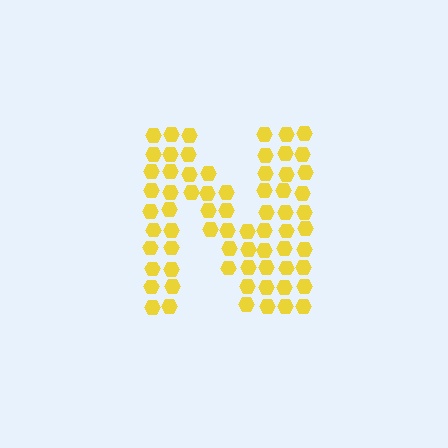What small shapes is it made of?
It is made of small hexagons.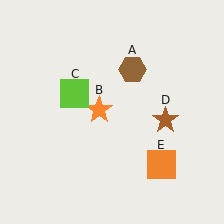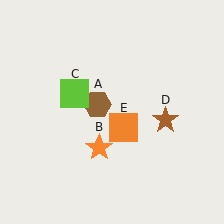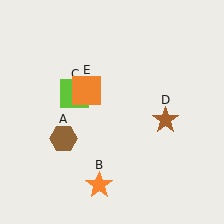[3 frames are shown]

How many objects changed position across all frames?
3 objects changed position: brown hexagon (object A), orange star (object B), orange square (object E).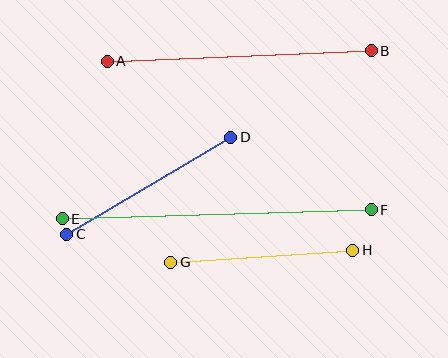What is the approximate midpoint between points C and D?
The midpoint is at approximately (149, 186) pixels.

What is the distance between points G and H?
The distance is approximately 183 pixels.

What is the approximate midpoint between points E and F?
The midpoint is at approximately (217, 214) pixels.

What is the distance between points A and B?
The distance is approximately 264 pixels.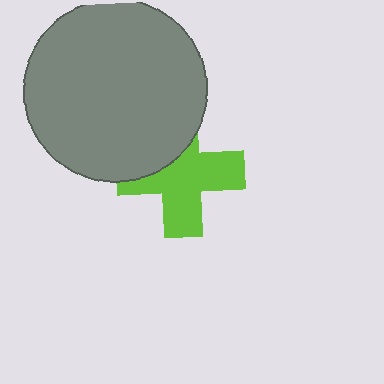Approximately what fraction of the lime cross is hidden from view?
Roughly 34% of the lime cross is hidden behind the gray circle.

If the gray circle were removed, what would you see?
You would see the complete lime cross.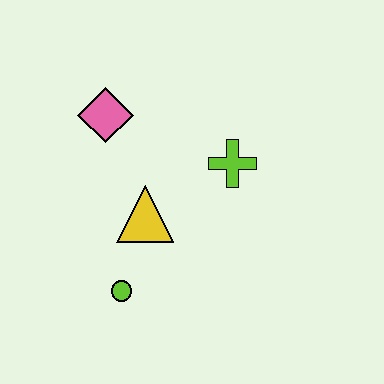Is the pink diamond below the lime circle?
No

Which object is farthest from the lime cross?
The lime circle is farthest from the lime cross.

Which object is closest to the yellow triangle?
The lime circle is closest to the yellow triangle.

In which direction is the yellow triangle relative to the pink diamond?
The yellow triangle is below the pink diamond.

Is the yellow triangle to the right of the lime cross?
No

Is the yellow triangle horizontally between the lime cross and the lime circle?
Yes